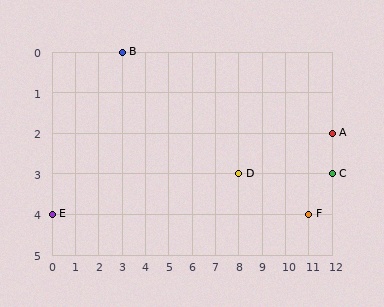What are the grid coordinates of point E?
Point E is at grid coordinates (0, 4).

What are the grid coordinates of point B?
Point B is at grid coordinates (3, 0).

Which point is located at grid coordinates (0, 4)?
Point E is at (0, 4).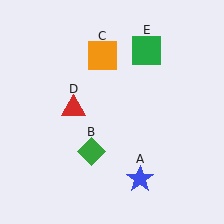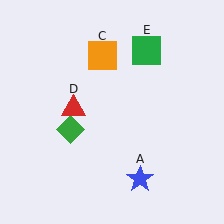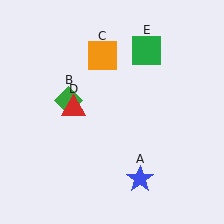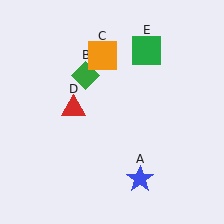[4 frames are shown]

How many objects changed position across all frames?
1 object changed position: green diamond (object B).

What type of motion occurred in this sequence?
The green diamond (object B) rotated clockwise around the center of the scene.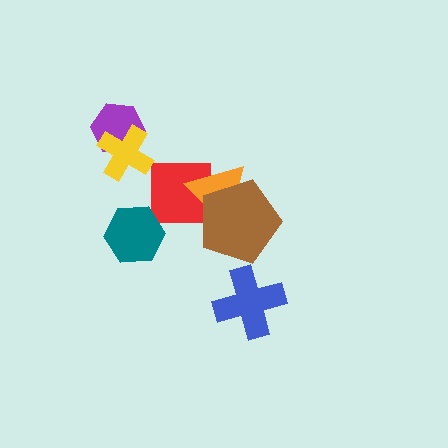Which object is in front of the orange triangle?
The brown pentagon is in front of the orange triangle.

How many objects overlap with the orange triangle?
2 objects overlap with the orange triangle.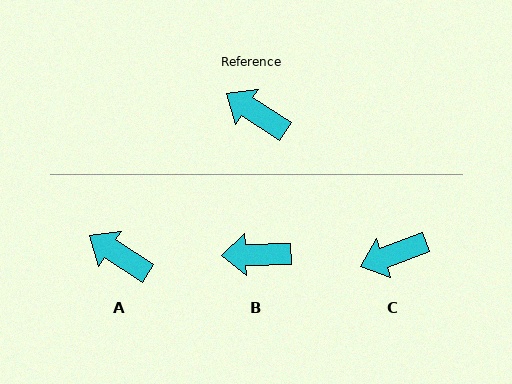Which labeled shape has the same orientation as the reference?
A.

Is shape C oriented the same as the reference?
No, it is off by about 54 degrees.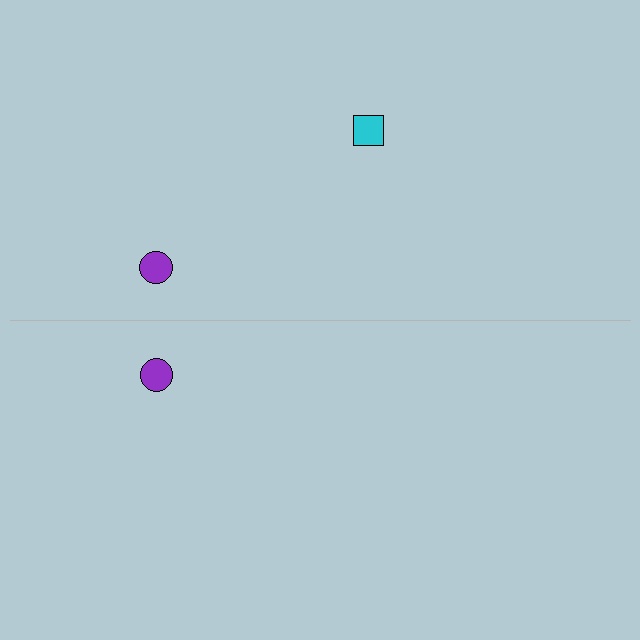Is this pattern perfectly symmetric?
No, the pattern is not perfectly symmetric. A cyan square is missing from the bottom side.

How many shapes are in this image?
There are 3 shapes in this image.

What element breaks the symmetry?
A cyan square is missing from the bottom side.